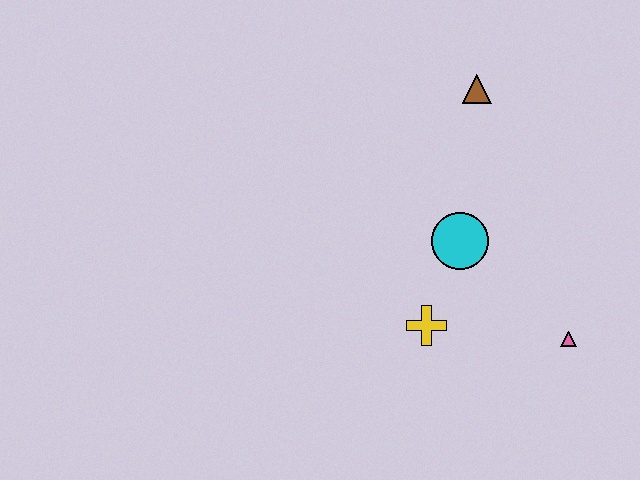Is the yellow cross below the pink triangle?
No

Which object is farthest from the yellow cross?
The brown triangle is farthest from the yellow cross.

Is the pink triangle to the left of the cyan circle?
No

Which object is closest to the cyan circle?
The yellow cross is closest to the cyan circle.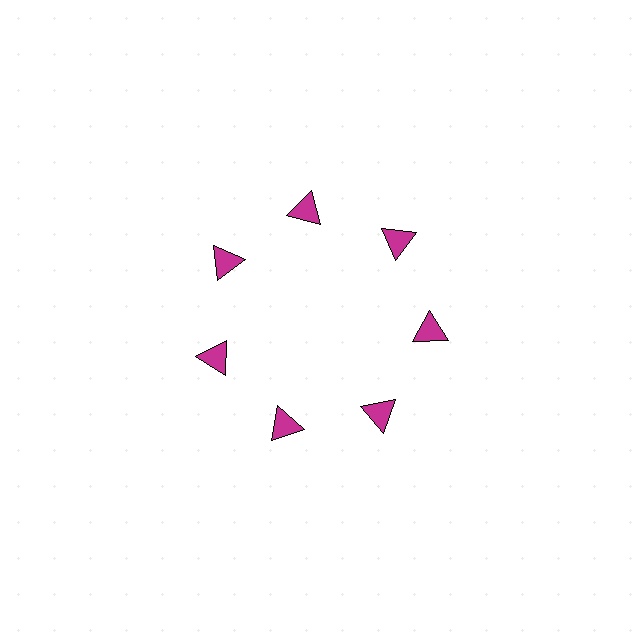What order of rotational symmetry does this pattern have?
This pattern has 7-fold rotational symmetry.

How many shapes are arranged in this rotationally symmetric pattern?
There are 7 shapes, arranged in 7 groups of 1.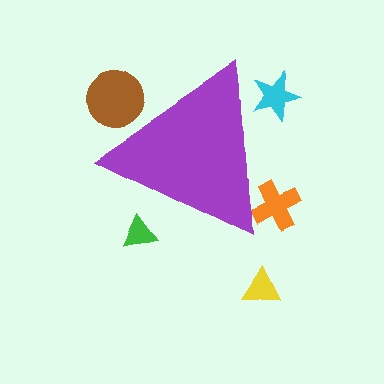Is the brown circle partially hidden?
Yes, the brown circle is partially hidden behind the purple triangle.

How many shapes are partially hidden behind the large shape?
4 shapes are partially hidden.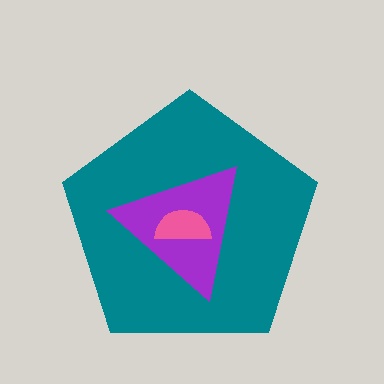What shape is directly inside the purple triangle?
The pink semicircle.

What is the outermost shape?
The teal pentagon.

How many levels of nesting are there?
3.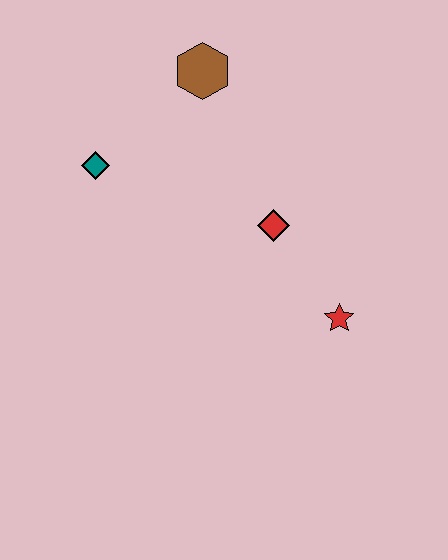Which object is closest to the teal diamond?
The brown hexagon is closest to the teal diamond.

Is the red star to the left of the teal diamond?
No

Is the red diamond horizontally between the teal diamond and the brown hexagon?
No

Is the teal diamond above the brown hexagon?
No